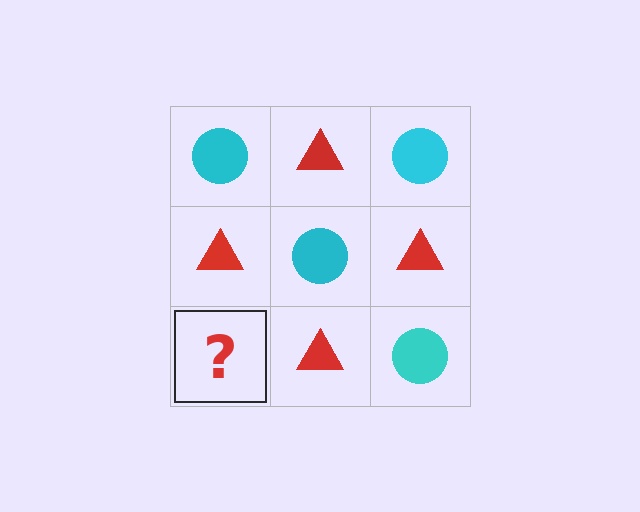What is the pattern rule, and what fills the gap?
The rule is that it alternates cyan circle and red triangle in a checkerboard pattern. The gap should be filled with a cyan circle.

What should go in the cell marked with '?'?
The missing cell should contain a cyan circle.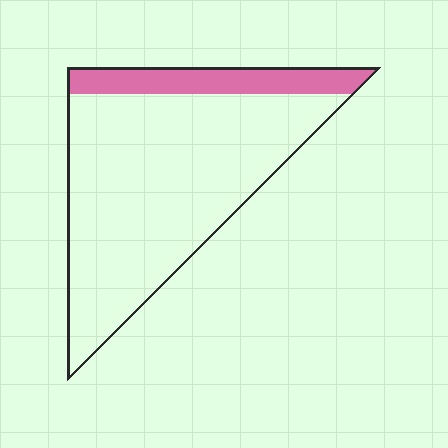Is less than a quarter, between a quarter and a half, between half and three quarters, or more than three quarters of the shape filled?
Less than a quarter.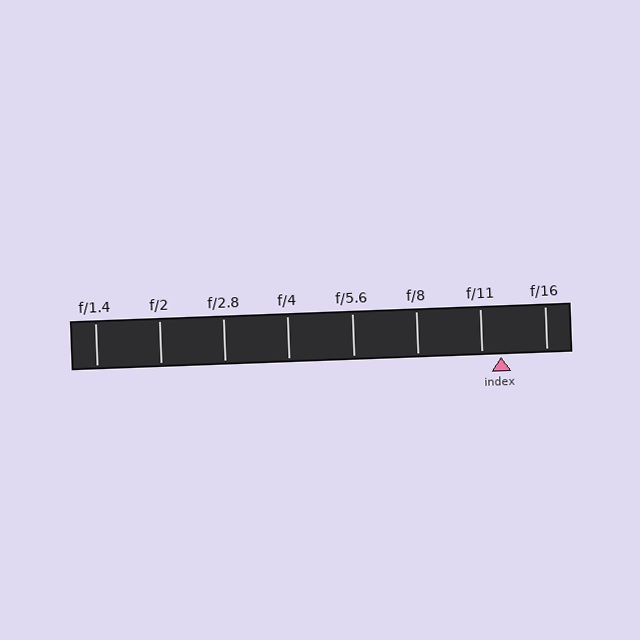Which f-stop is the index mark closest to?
The index mark is closest to f/11.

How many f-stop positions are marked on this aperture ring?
There are 8 f-stop positions marked.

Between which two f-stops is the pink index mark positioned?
The index mark is between f/11 and f/16.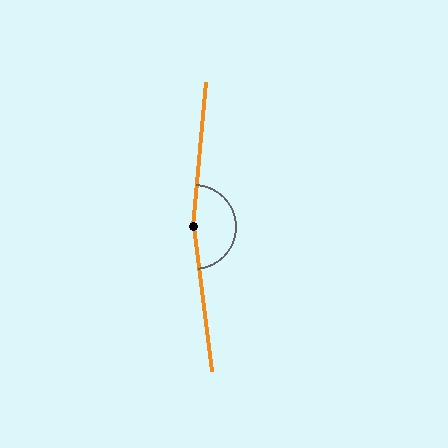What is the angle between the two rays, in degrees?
Approximately 168 degrees.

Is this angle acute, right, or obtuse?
It is obtuse.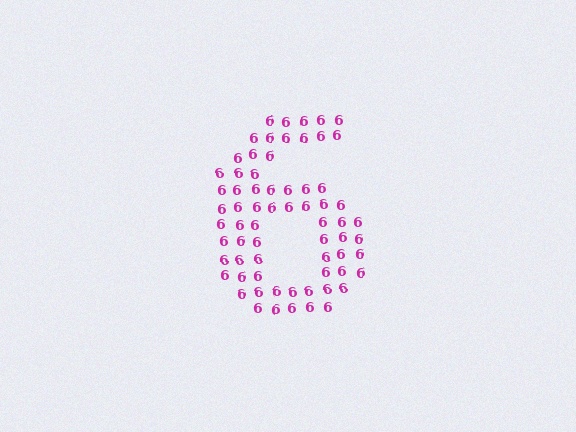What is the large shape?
The large shape is the digit 6.